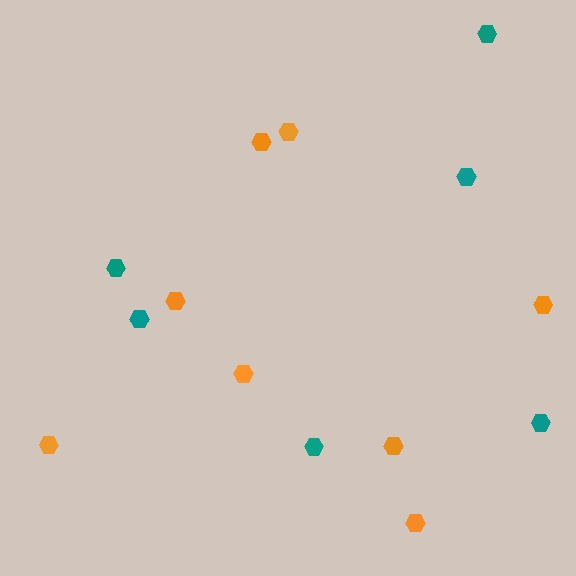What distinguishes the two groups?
There are 2 groups: one group of teal hexagons (6) and one group of orange hexagons (8).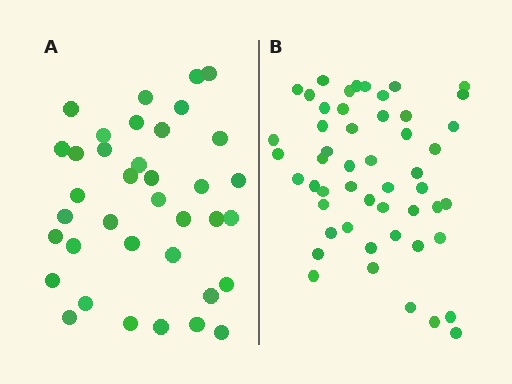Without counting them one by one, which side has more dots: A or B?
Region B (the right region) has more dots.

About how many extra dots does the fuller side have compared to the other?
Region B has approximately 15 more dots than region A.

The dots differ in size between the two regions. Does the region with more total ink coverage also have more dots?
No. Region A has more total ink coverage because its dots are larger, but region B actually contains more individual dots. Total area can be misleading — the number of items is what matters here.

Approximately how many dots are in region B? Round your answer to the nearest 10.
About 50 dots. (The exact count is 51, which rounds to 50.)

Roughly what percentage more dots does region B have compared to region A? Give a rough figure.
About 40% more.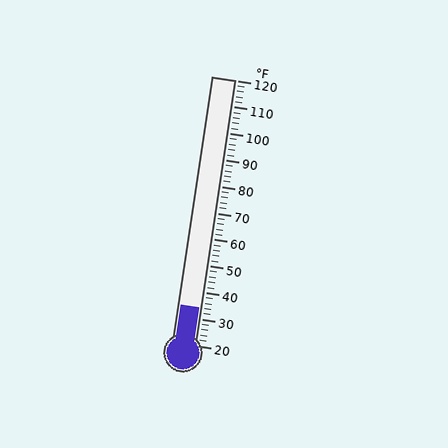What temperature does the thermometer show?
The thermometer shows approximately 34°F.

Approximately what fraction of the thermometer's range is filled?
The thermometer is filled to approximately 15% of its range.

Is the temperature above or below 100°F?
The temperature is below 100°F.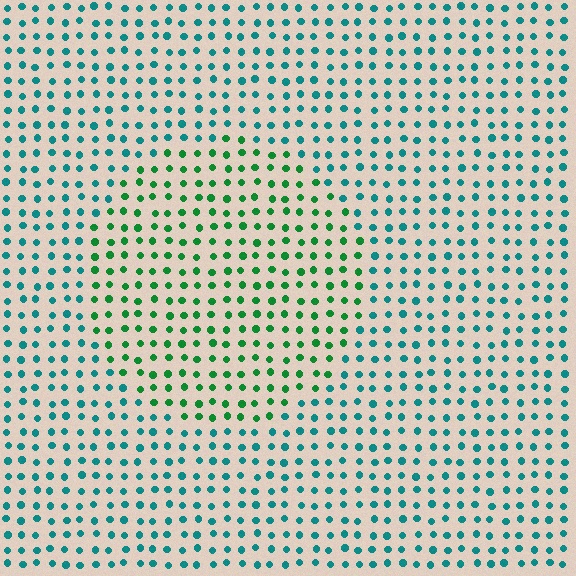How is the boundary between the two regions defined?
The boundary is defined purely by a slight shift in hue (about 42 degrees). Spacing, size, and orientation are identical on both sides.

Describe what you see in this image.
The image is filled with small teal elements in a uniform arrangement. A circle-shaped region is visible where the elements are tinted to a slightly different hue, forming a subtle color boundary.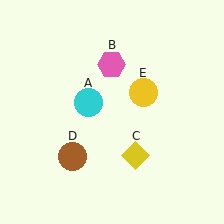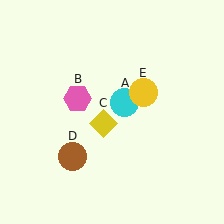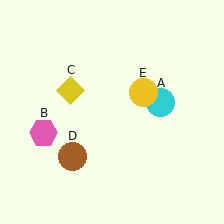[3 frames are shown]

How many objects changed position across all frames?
3 objects changed position: cyan circle (object A), pink hexagon (object B), yellow diamond (object C).